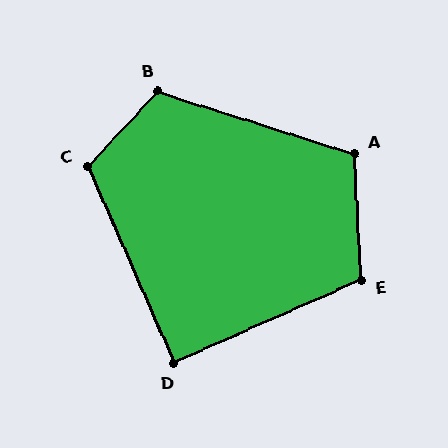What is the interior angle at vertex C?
Approximately 113 degrees (obtuse).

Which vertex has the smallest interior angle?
D, at approximately 90 degrees.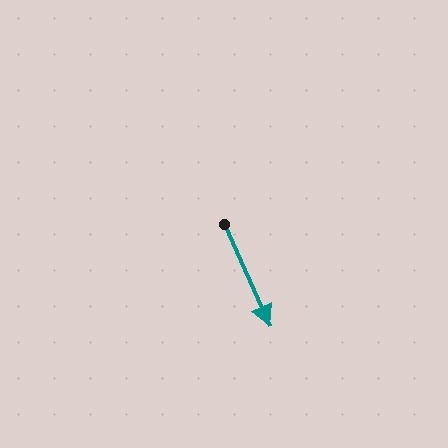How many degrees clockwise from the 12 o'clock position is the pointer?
Approximately 156 degrees.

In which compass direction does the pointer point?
Southeast.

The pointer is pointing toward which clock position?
Roughly 5 o'clock.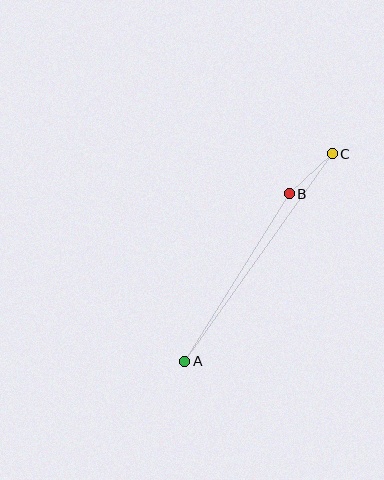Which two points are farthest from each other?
Points A and C are farthest from each other.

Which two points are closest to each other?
Points B and C are closest to each other.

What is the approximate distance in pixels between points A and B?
The distance between A and B is approximately 197 pixels.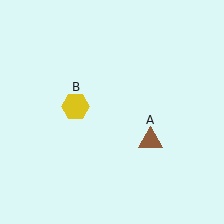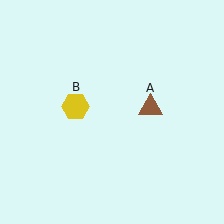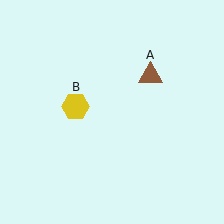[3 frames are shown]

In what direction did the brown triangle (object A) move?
The brown triangle (object A) moved up.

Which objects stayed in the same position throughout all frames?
Yellow hexagon (object B) remained stationary.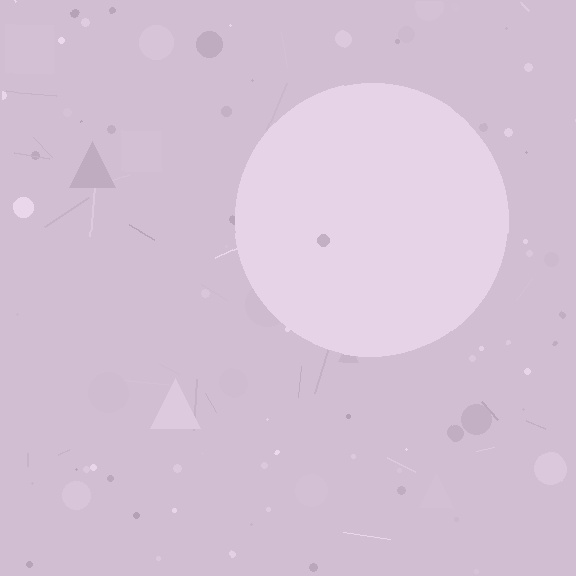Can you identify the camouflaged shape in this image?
The camouflaged shape is a circle.